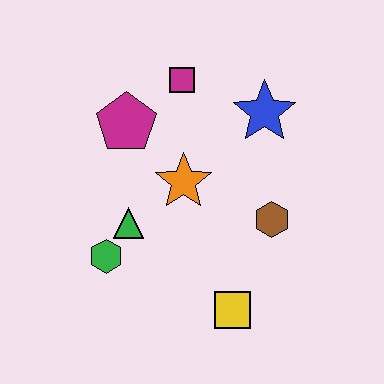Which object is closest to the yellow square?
The brown hexagon is closest to the yellow square.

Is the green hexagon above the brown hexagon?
No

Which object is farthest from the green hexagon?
The blue star is farthest from the green hexagon.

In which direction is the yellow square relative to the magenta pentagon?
The yellow square is below the magenta pentagon.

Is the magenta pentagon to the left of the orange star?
Yes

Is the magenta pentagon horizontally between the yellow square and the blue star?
No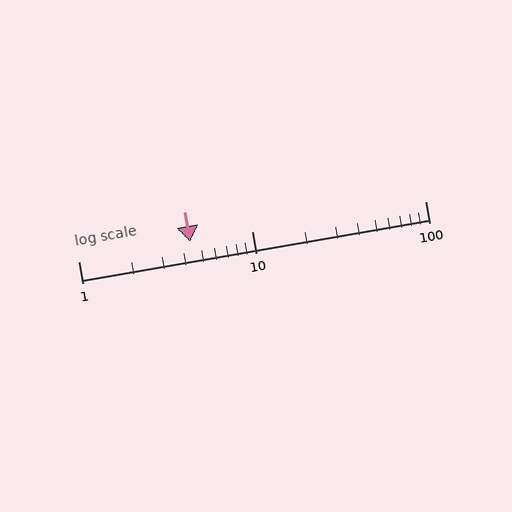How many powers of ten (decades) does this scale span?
The scale spans 2 decades, from 1 to 100.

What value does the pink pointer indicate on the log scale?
The pointer indicates approximately 4.4.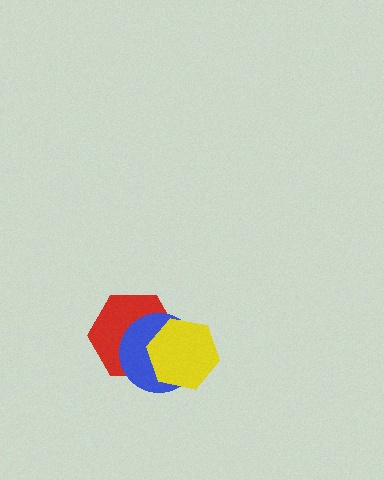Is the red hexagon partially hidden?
Yes, it is partially covered by another shape.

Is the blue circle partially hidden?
Yes, it is partially covered by another shape.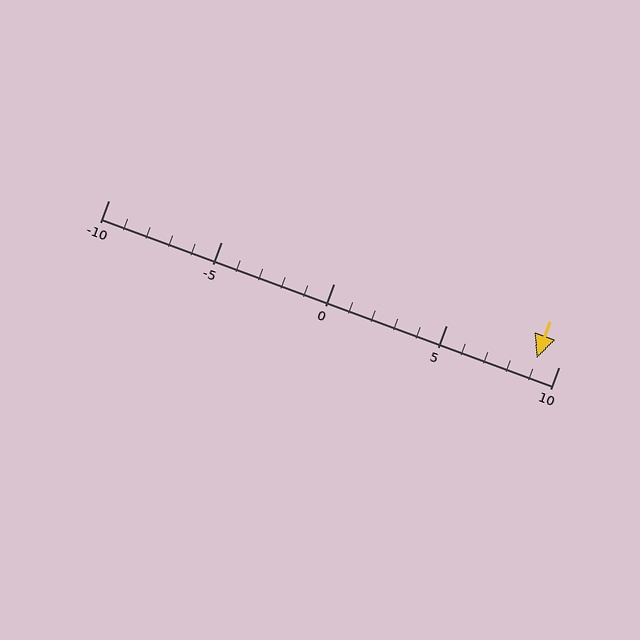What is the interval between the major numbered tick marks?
The major tick marks are spaced 5 units apart.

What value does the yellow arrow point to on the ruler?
The yellow arrow points to approximately 9.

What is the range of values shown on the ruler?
The ruler shows values from -10 to 10.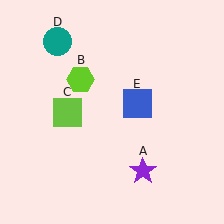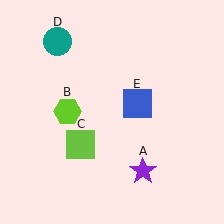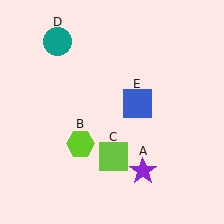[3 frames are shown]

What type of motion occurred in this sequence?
The lime hexagon (object B), lime square (object C) rotated counterclockwise around the center of the scene.